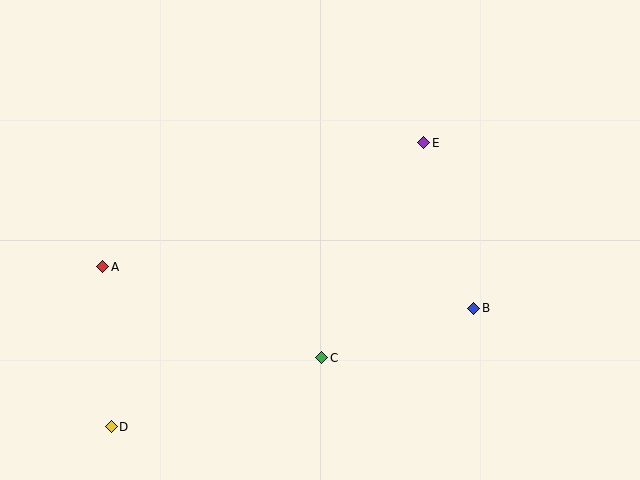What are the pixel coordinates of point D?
Point D is at (111, 427).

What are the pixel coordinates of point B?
Point B is at (474, 308).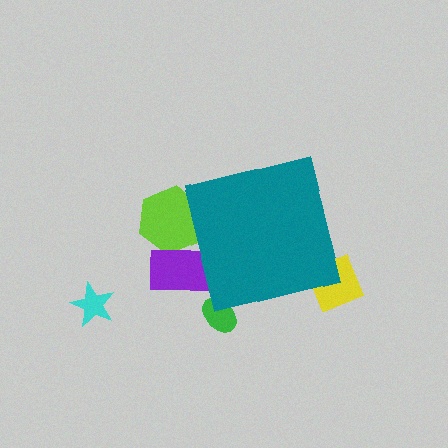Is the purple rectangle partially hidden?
Yes, the purple rectangle is partially hidden behind the teal square.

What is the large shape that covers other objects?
A teal square.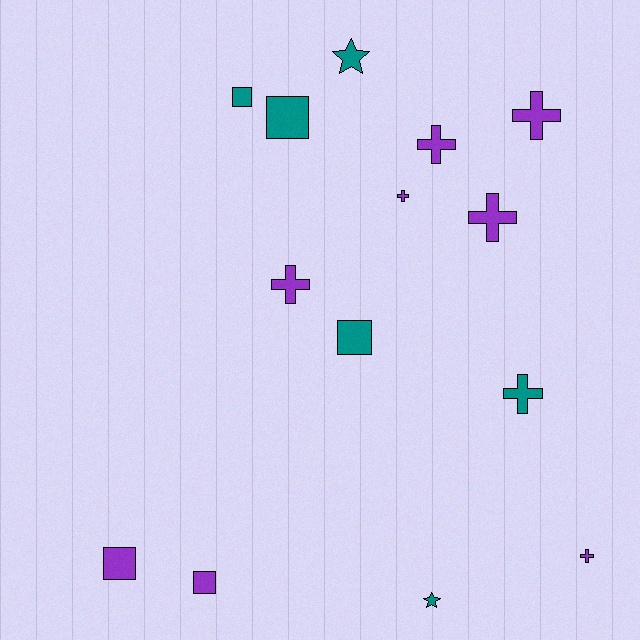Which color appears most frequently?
Purple, with 8 objects.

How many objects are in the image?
There are 14 objects.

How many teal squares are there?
There are 3 teal squares.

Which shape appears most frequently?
Cross, with 7 objects.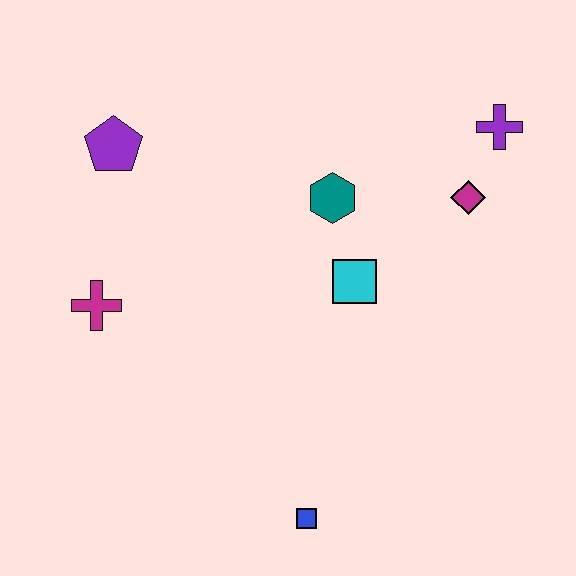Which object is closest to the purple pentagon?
The magenta cross is closest to the purple pentagon.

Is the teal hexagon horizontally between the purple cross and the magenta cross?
Yes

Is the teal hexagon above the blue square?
Yes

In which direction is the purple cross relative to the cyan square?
The purple cross is above the cyan square.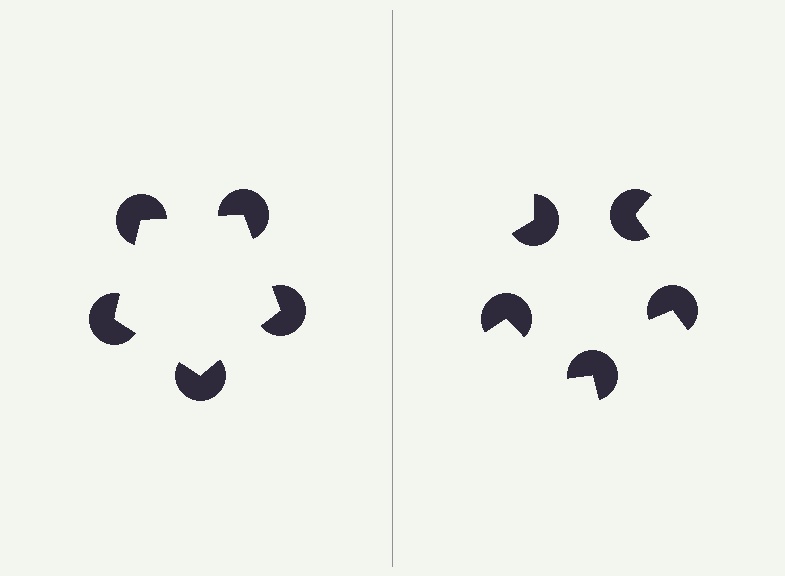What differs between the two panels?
The pac-man discs are positioned identically on both sides; only the wedge orientations differ. On the left they align to a pentagon; on the right they are misaligned.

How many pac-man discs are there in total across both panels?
10 — 5 on each side.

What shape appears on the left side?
An illusory pentagon.